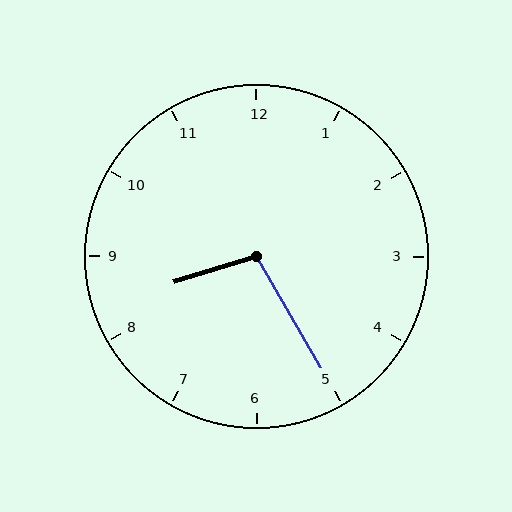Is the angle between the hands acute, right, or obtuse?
It is obtuse.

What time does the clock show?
8:25.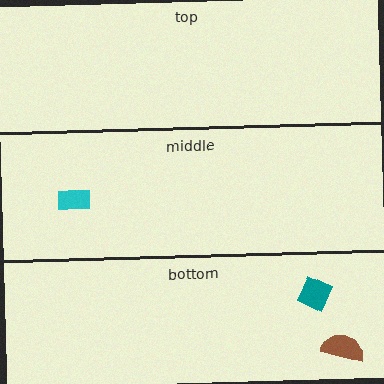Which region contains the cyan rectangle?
The middle region.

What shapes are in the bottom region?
The brown semicircle, the teal square.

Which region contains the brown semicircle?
The bottom region.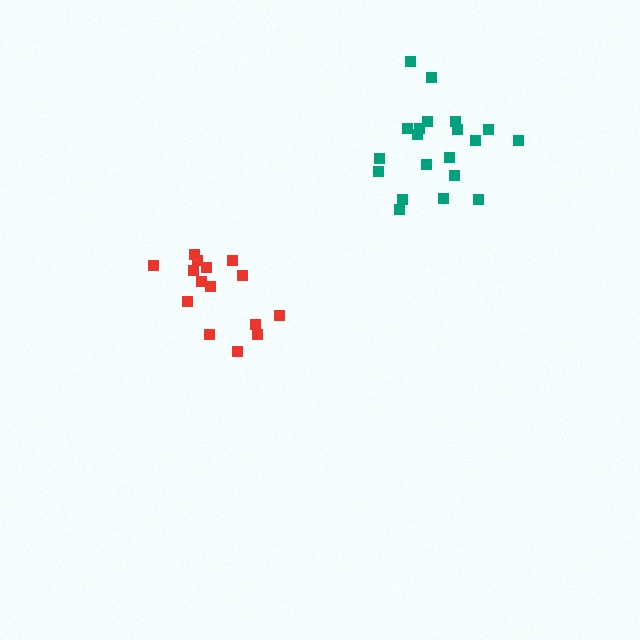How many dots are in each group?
Group 1: 15 dots, Group 2: 20 dots (35 total).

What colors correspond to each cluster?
The clusters are colored: red, teal.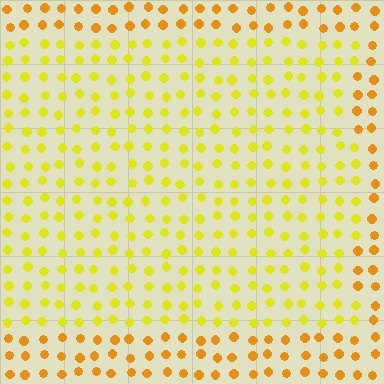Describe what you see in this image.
The image is filled with small orange elements in a uniform arrangement. A rectangle-shaped region is visible where the elements are tinted to a slightly different hue, forming a subtle color boundary.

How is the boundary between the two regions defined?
The boundary is defined purely by a slight shift in hue (about 27 degrees). Spacing, size, and orientation are identical on both sides.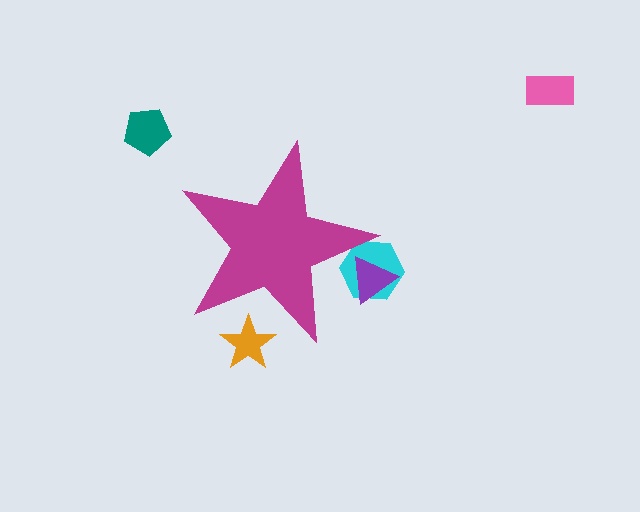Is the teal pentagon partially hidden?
No, the teal pentagon is fully visible.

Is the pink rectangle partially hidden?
No, the pink rectangle is fully visible.